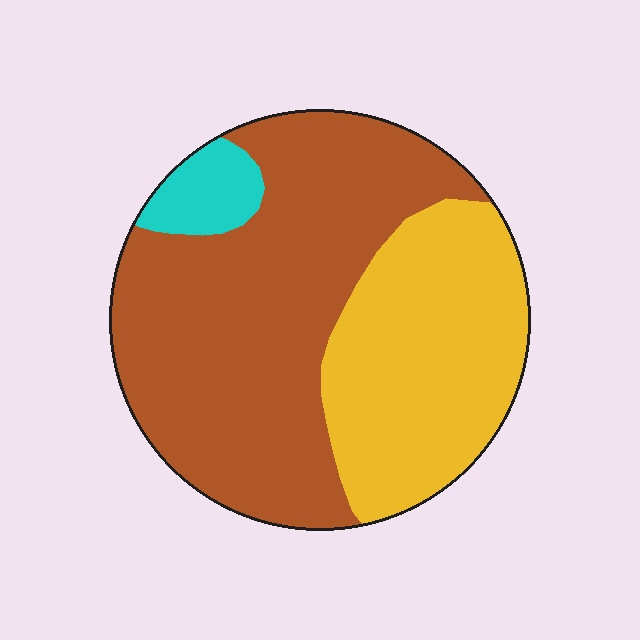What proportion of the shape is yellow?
Yellow covers roughly 35% of the shape.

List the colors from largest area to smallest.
From largest to smallest: brown, yellow, cyan.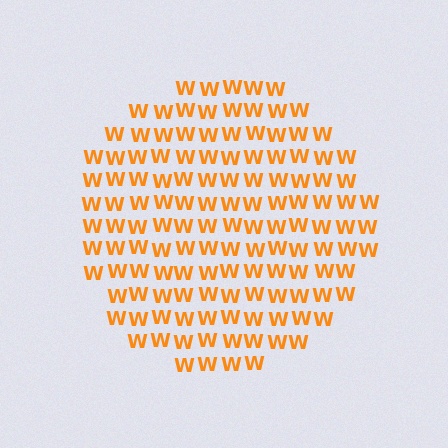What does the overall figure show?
The overall figure shows a circle.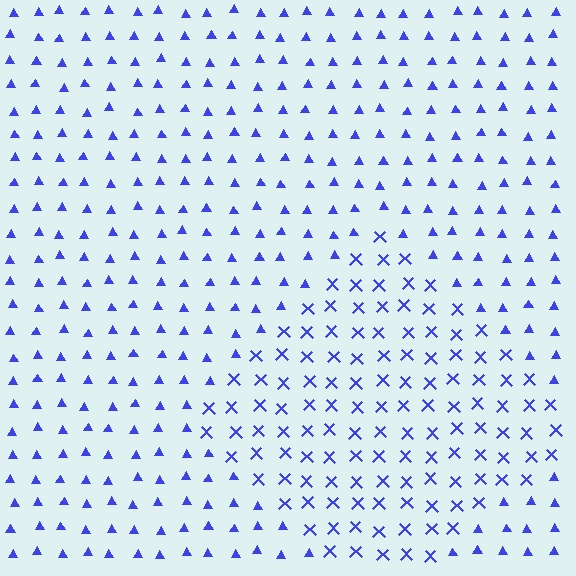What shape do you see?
I see a diamond.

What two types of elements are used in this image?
The image uses X marks inside the diamond region and triangles outside it.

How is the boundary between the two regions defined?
The boundary is defined by a change in element shape: X marks inside vs. triangles outside. All elements share the same color and spacing.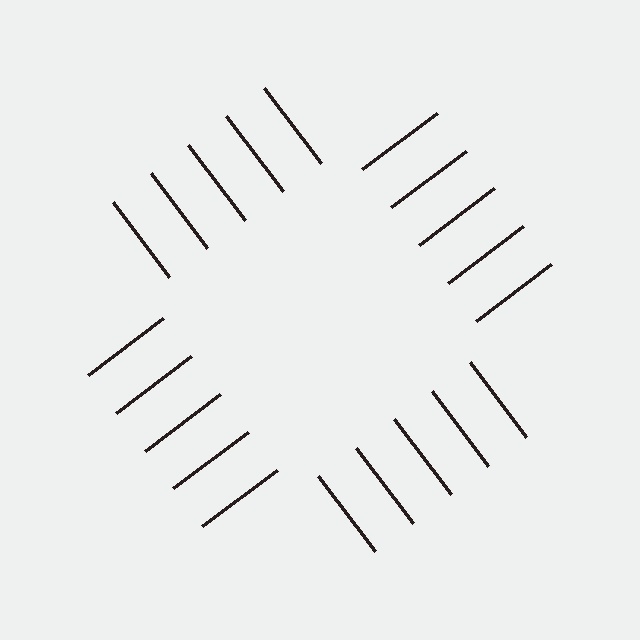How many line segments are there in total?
20 — 5 along each of the 4 edges.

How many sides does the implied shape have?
4 sides — the line-ends trace a square.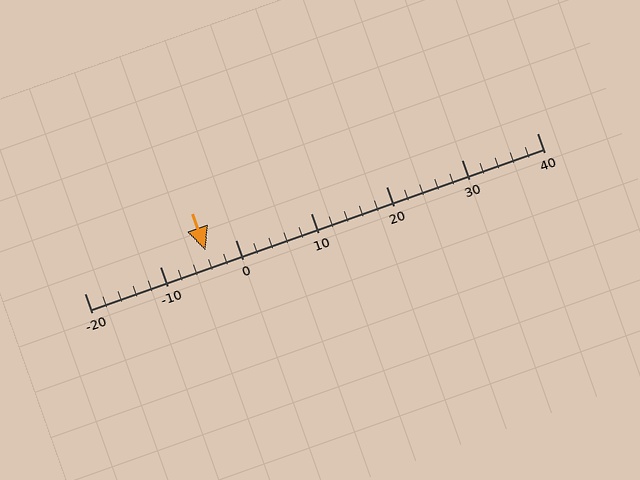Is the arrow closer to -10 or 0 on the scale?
The arrow is closer to 0.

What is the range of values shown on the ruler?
The ruler shows values from -20 to 40.